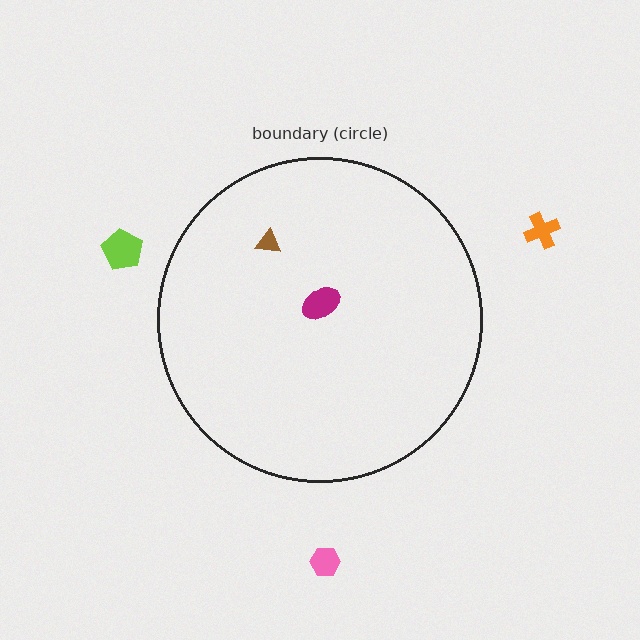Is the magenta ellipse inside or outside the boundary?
Inside.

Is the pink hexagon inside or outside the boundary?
Outside.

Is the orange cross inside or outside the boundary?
Outside.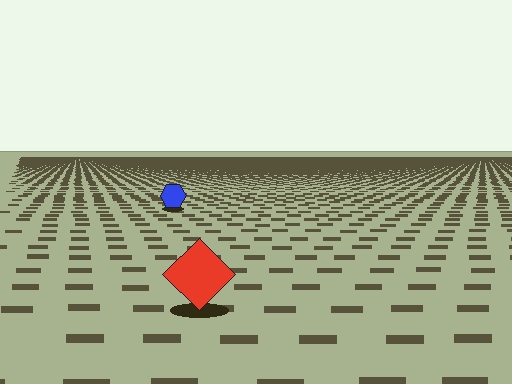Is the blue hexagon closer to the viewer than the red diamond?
No. The red diamond is closer — you can tell from the texture gradient: the ground texture is coarser near it.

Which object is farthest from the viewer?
The blue hexagon is farthest from the viewer. It appears smaller and the ground texture around it is denser.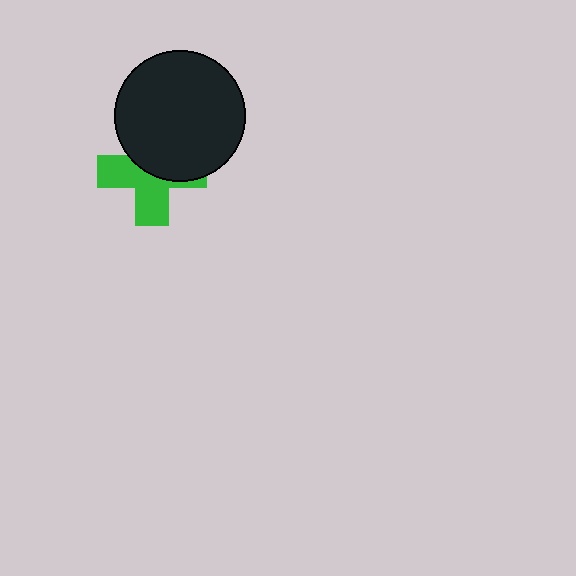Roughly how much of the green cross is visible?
About half of it is visible (roughly 52%).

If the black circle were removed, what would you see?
You would see the complete green cross.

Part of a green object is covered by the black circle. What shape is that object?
It is a cross.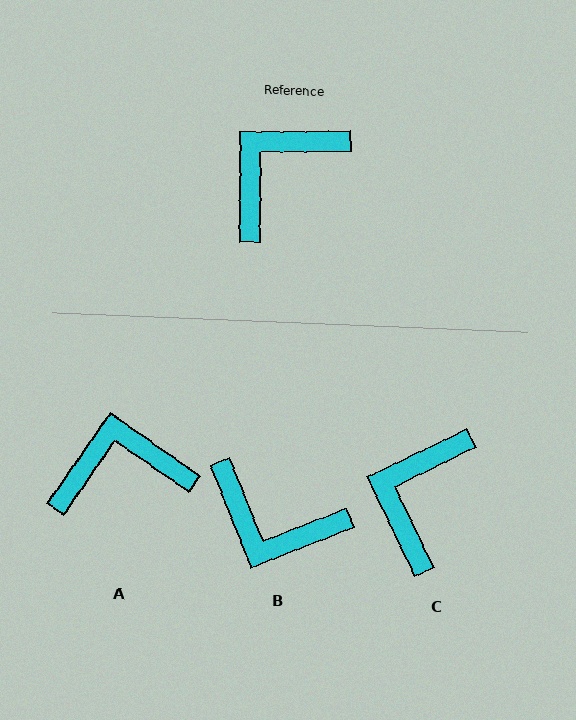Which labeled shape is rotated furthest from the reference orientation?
B, about 112 degrees away.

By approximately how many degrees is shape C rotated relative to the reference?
Approximately 26 degrees counter-clockwise.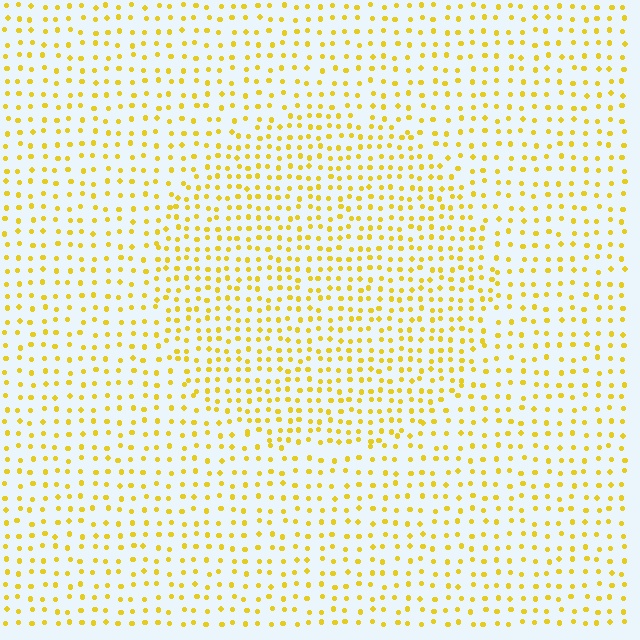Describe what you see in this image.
The image contains small yellow elements arranged at two different densities. A circle-shaped region is visible where the elements are more densely packed than the surrounding area.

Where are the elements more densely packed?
The elements are more densely packed inside the circle boundary.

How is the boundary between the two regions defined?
The boundary is defined by a change in element density (approximately 1.5x ratio). All elements are the same color, size, and shape.